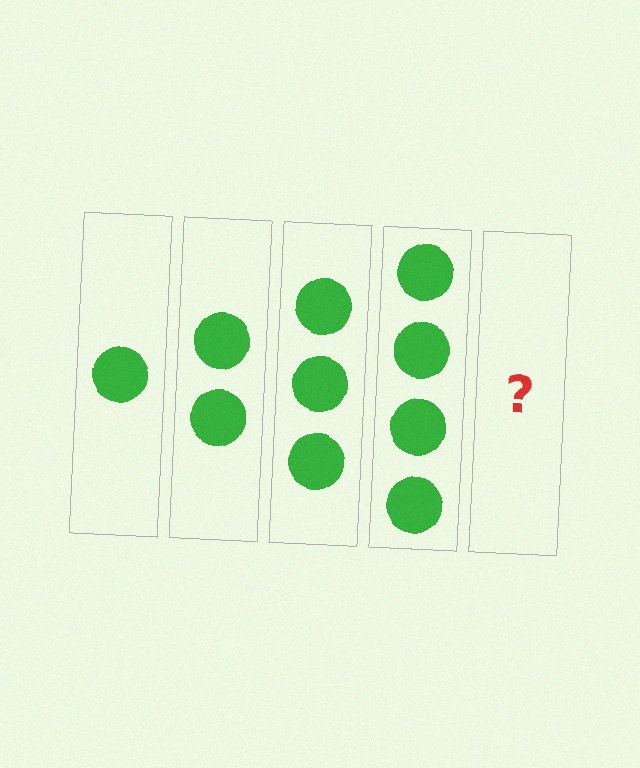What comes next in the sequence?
The next element should be 5 circles.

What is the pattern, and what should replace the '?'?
The pattern is that each step adds one more circle. The '?' should be 5 circles.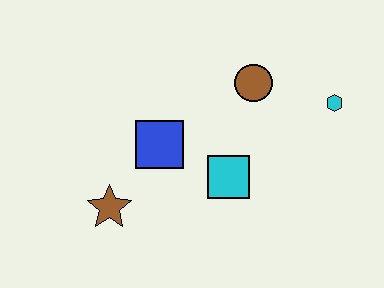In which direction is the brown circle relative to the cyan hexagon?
The brown circle is to the left of the cyan hexagon.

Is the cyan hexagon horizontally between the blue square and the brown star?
No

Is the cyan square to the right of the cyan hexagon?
No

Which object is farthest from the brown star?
The cyan hexagon is farthest from the brown star.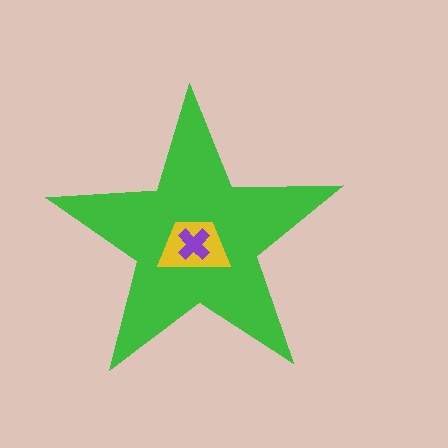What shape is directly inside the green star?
The yellow trapezoid.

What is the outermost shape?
The green star.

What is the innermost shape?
The purple cross.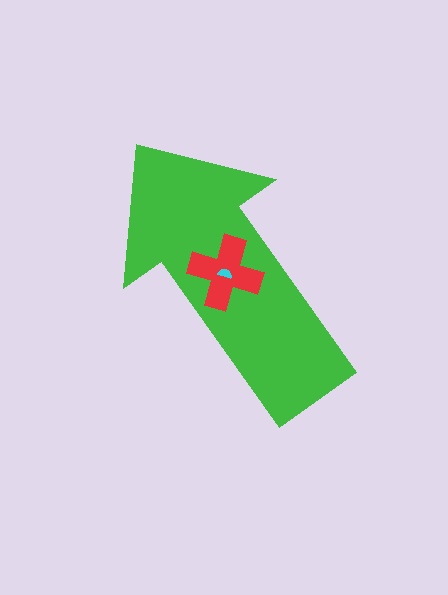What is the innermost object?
The cyan semicircle.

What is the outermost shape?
The green arrow.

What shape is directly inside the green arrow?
The red cross.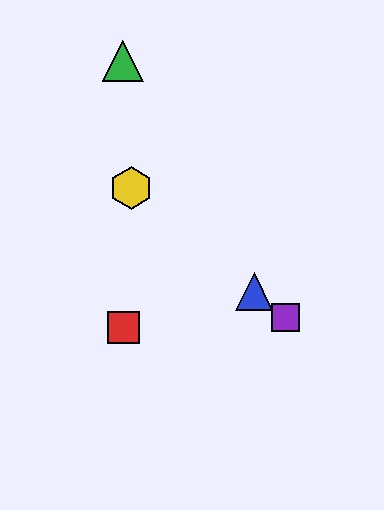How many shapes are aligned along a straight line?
3 shapes (the blue triangle, the yellow hexagon, the purple square) are aligned along a straight line.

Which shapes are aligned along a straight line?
The blue triangle, the yellow hexagon, the purple square are aligned along a straight line.